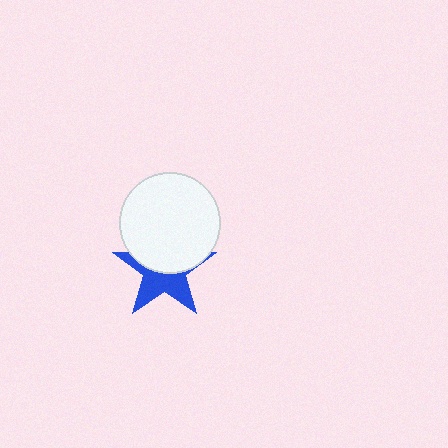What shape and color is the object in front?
The object in front is a white circle.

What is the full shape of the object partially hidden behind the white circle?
The partially hidden object is a blue star.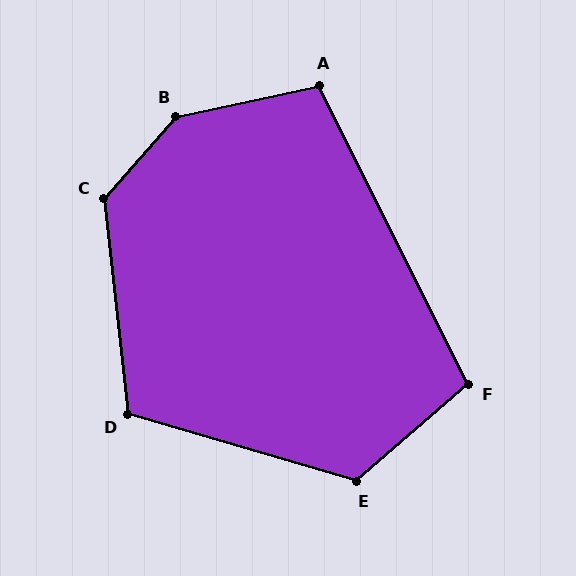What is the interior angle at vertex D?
Approximately 112 degrees (obtuse).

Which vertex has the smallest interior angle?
F, at approximately 104 degrees.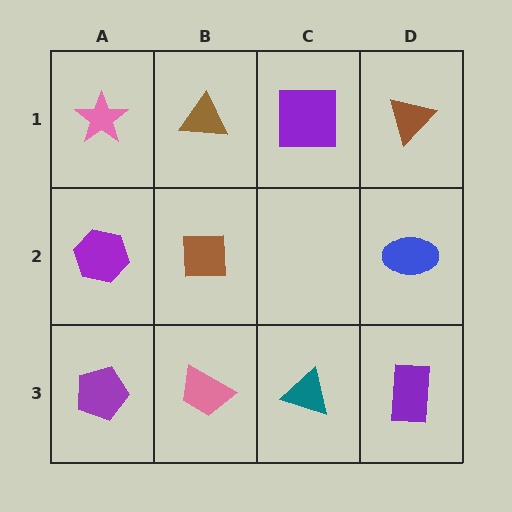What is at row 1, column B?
A brown triangle.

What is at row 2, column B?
A brown square.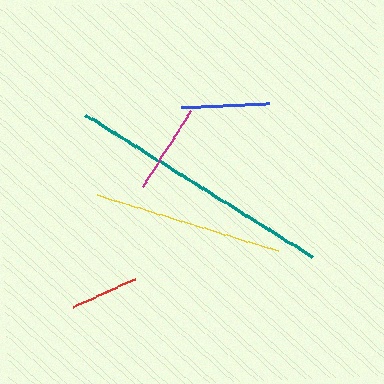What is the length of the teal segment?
The teal segment is approximately 267 pixels long.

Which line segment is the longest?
The teal line is the longest at approximately 267 pixels.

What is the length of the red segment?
The red segment is approximately 68 pixels long.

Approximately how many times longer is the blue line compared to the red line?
The blue line is approximately 1.3 times the length of the red line.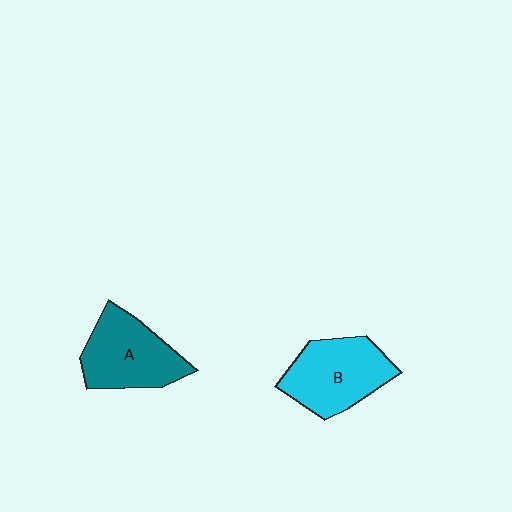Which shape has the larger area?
Shape B (cyan).